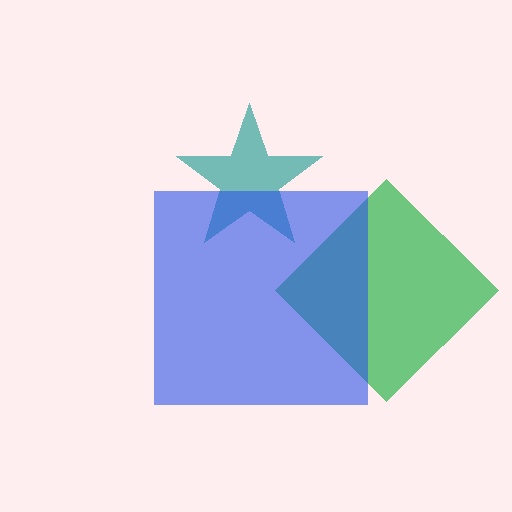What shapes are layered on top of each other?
The layered shapes are: a green diamond, a teal star, a blue square.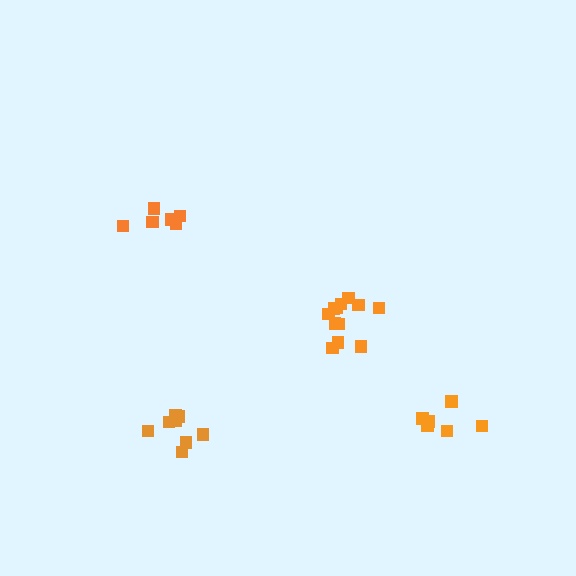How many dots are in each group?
Group 1: 6 dots, Group 2: 12 dots, Group 3: 6 dots, Group 4: 8 dots (32 total).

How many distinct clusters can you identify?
There are 4 distinct clusters.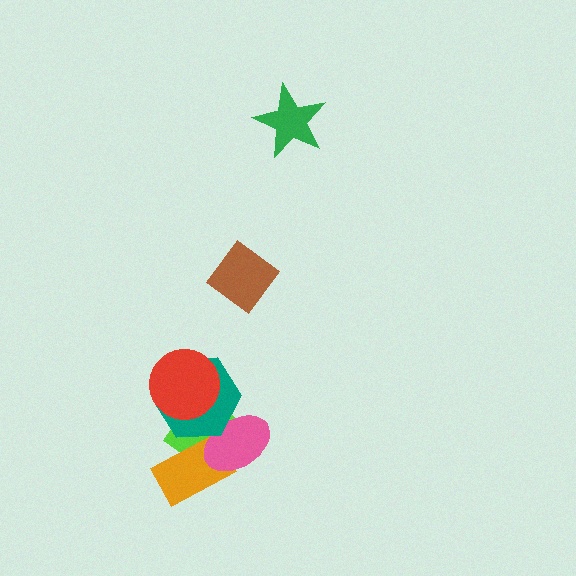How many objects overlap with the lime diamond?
4 objects overlap with the lime diamond.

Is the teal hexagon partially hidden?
Yes, it is partially covered by another shape.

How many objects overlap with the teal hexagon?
4 objects overlap with the teal hexagon.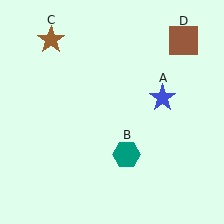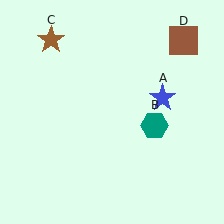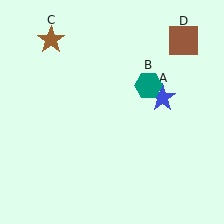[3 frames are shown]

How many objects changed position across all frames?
1 object changed position: teal hexagon (object B).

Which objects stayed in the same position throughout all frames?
Blue star (object A) and brown star (object C) and brown square (object D) remained stationary.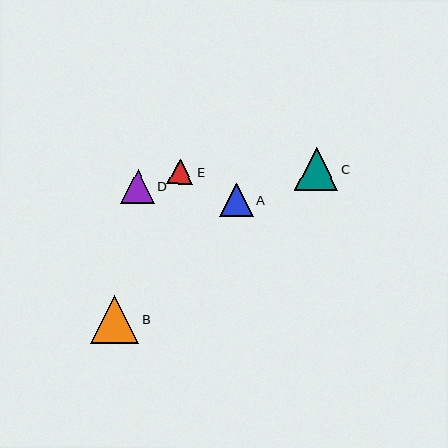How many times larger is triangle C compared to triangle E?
Triangle C is approximately 1.7 times the size of triangle E.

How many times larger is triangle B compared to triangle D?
Triangle B is approximately 1.5 times the size of triangle D.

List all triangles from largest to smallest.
From largest to smallest: B, C, A, D, E.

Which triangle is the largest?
Triangle B is the largest with a size of approximately 49 pixels.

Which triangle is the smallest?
Triangle E is the smallest with a size of approximately 26 pixels.